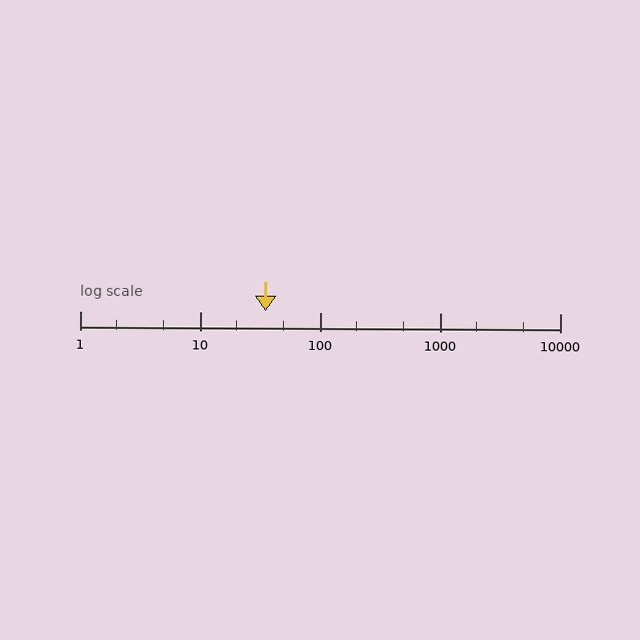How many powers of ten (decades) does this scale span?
The scale spans 4 decades, from 1 to 10000.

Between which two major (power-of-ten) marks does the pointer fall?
The pointer is between 10 and 100.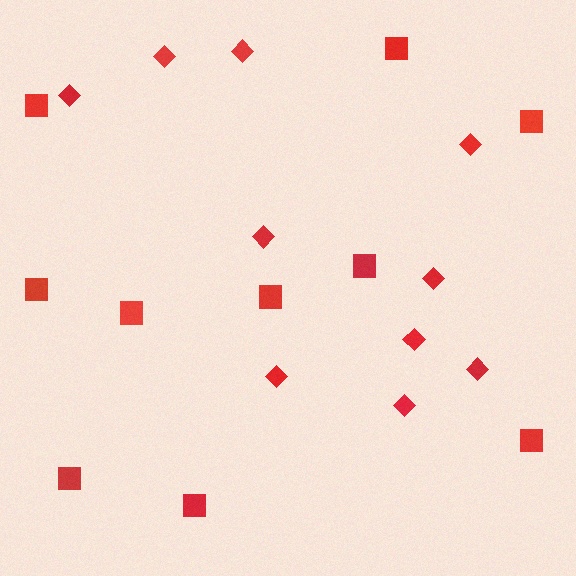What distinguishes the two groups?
There are 2 groups: one group of diamonds (10) and one group of squares (10).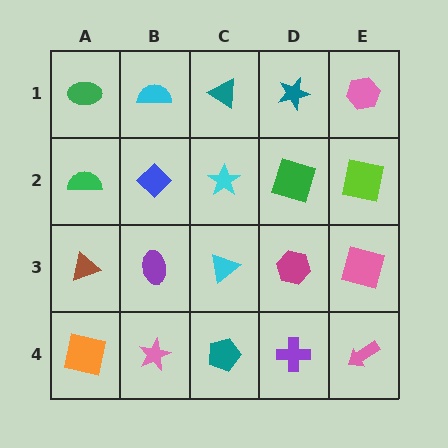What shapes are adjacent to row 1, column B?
A blue diamond (row 2, column B), a green ellipse (row 1, column A), a teal triangle (row 1, column C).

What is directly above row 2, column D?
A teal star.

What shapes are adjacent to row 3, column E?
A lime square (row 2, column E), a pink arrow (row 4, column E), a magenta hexagon (row 3, column D).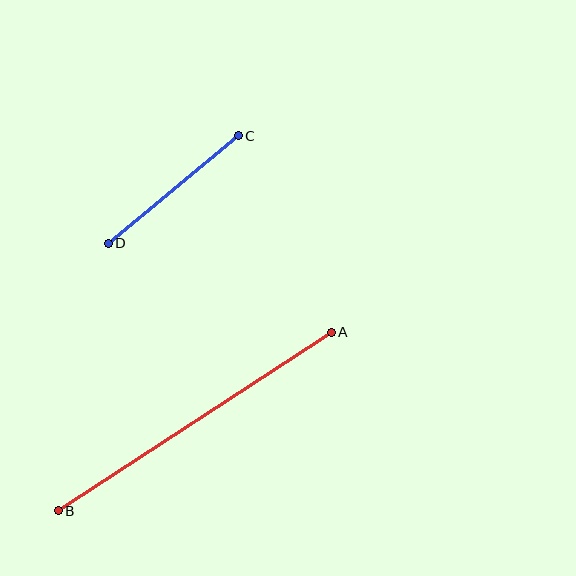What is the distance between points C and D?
The distance is approximately 169 pixels.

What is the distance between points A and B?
The distance is approximately 326 pixels.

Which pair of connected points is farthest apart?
Points A and B are farthest apart.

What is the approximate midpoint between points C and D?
The midpoint is at approximately (173, 190) pixels.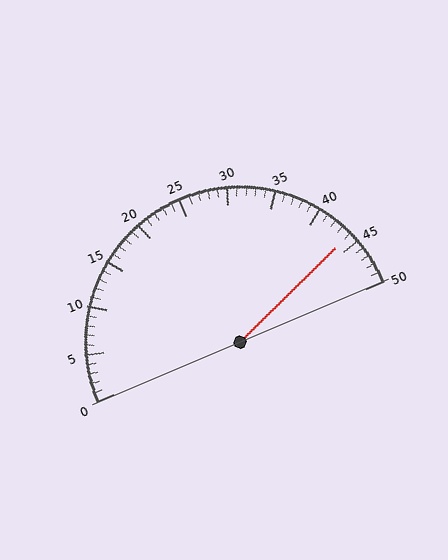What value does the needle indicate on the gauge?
The needle indicates approximately 44.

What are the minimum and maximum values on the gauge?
The gauge ranges from 0 to 50.